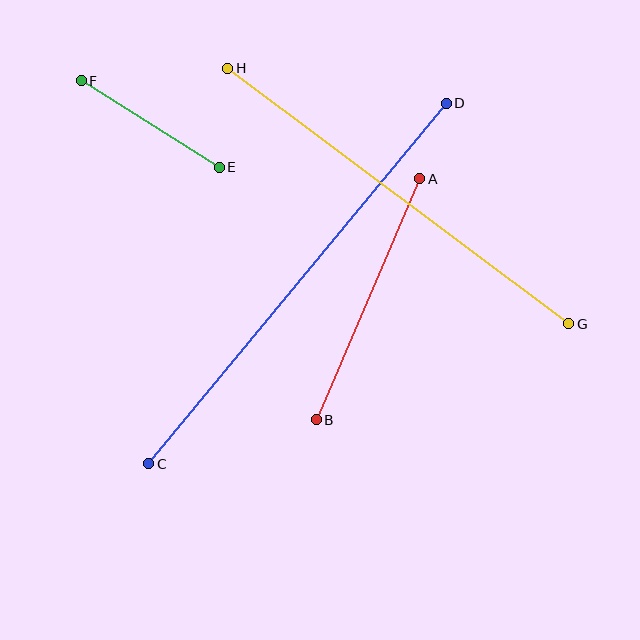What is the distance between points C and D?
The distance is approximately 467 pixels.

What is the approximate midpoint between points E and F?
The midpoint is at approximately (150, 124) pixels.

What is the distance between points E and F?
The distance is approximately 163 pixels.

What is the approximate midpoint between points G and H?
The midpoint is at approximately (398, 196) pixels.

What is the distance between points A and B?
The distance is approximately 263 pixels.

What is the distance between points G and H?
The distance is approximately 426 pixels.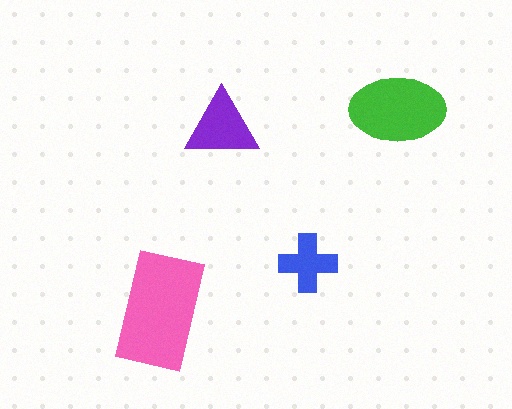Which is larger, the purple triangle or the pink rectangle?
The pink rectangle.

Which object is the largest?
The pink rectangle.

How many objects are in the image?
There are 4 objects in the image.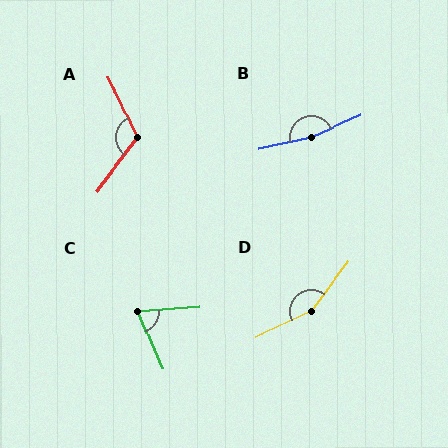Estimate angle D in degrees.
Approximately 153 degrees.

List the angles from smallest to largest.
C (72°), A (118°), D (153°), B (168°).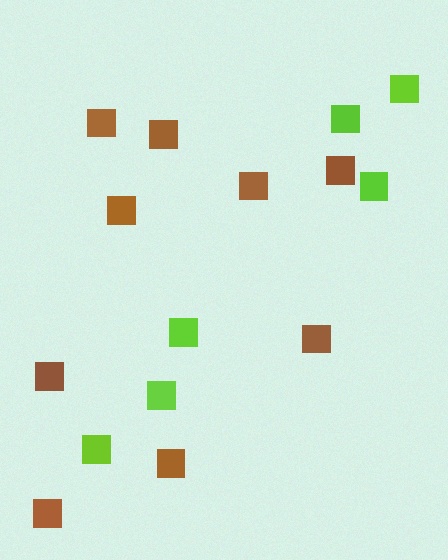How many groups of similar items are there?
There are 2 groups: one group of brown squares (9) and one group of lime squares (6).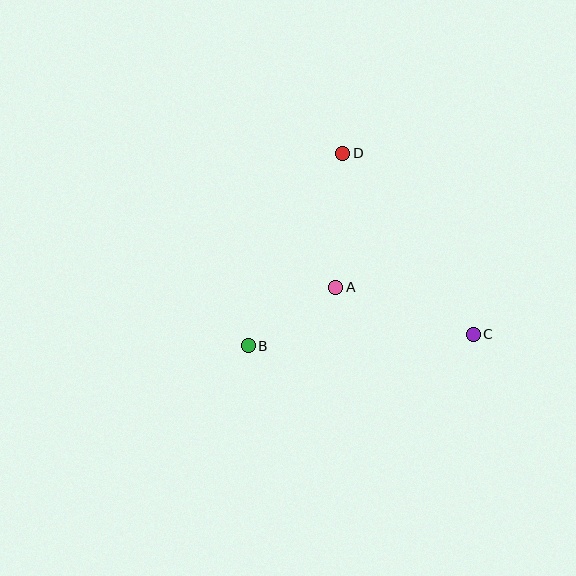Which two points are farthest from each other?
Points B and C are farthest from each other.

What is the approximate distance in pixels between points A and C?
The distance between A and C is approximately 145 pixels.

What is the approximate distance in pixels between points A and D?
The distance between A and D is approximately 134 pixels.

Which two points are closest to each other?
Points A and B are closest to each other.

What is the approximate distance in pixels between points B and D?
The distance between B and D is approximately 215 pixels.